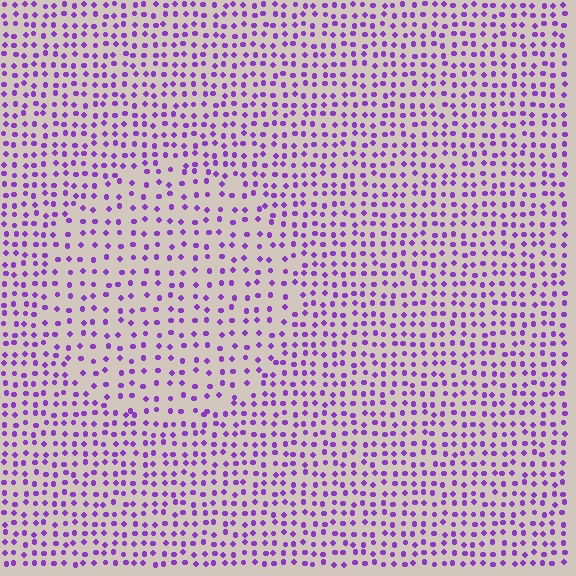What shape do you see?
I see a circle.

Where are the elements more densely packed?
The elements are more densely packed outside the circle boundary.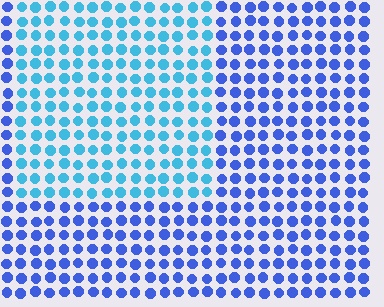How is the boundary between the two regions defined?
The boundary is defined purely by a slight shift in hue (about 35 degrees). Spacing, size, and orientation are identical on both sides.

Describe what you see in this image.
The image is filled with small blue elements in a uniform arrangement. A rectangle-shaped region is visible where the elements are tinted to a slightly different hue, forming a subtle color boundary.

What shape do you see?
I see a rectangle.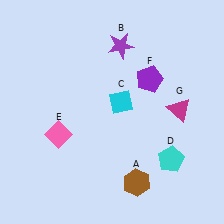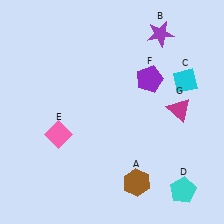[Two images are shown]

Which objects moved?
The objects that moved are: the purple star (B), the cyan diamond (C), the cyan pentagon (D).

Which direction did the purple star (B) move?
The purple star (B) moved right.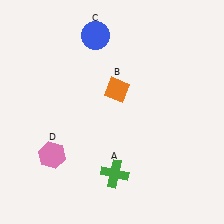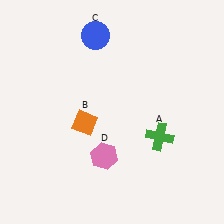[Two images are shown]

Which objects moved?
The objects that moved are: the green cross (A), the orange diamond (B), the pink hexagon (D).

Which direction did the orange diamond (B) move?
The orange diamond (B) moved down.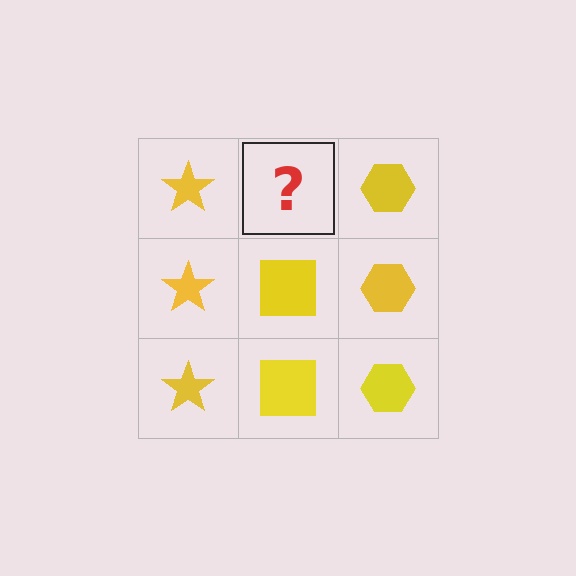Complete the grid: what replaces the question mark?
The question mark should be replaced with a yellow square.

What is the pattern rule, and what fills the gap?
The rule is that each column has a consistent shape. The gap should be filled with a yellow square.